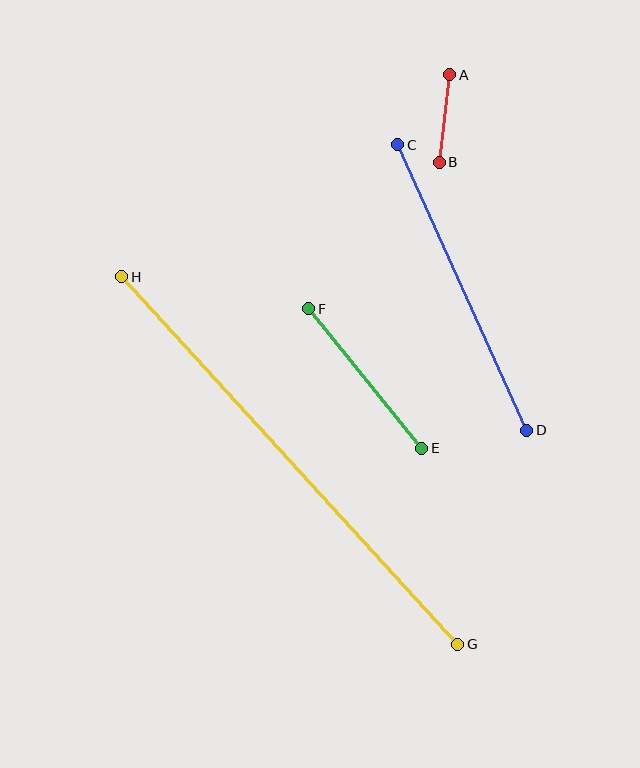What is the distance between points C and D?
The distance is approximately 313 pixels.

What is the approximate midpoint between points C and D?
The midpoint is at approximately (462, 288) pixels.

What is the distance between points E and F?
The distance is approximately 180 pixels.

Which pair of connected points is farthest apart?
Points G and H are farthest apart.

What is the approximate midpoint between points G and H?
The midpoint is at approximately (290, 461) pixels.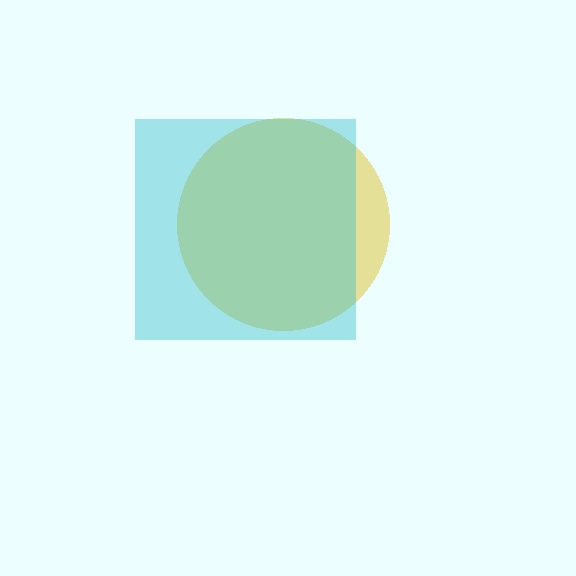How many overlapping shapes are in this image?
There are 2 overlapping shapes in the image.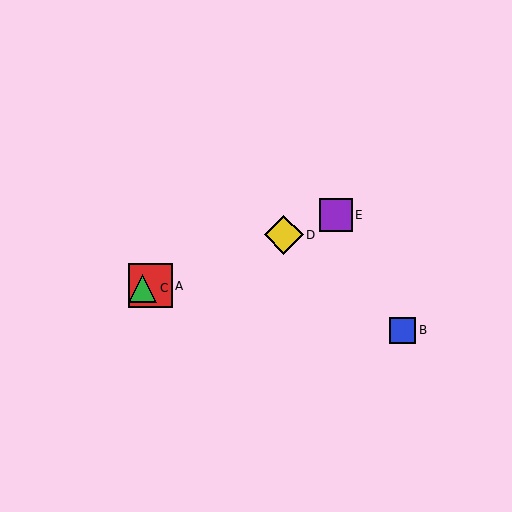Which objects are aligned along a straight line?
Objects A, C, D, E are aligned along a straight line.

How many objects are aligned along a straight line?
4 objects (A, C, D, E) are aligned along a straight line.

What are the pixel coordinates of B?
Object B is at (403, 330).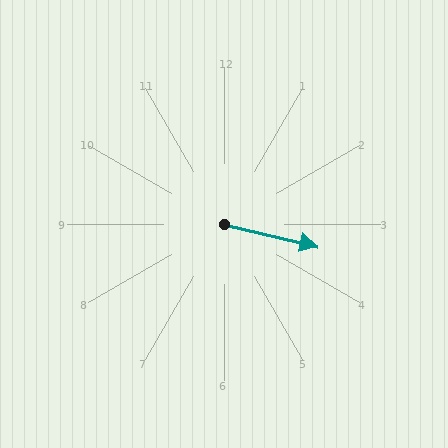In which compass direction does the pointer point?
East.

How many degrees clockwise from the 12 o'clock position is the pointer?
Approximately 103 degrees.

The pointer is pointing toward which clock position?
Roughly 3 o'clock.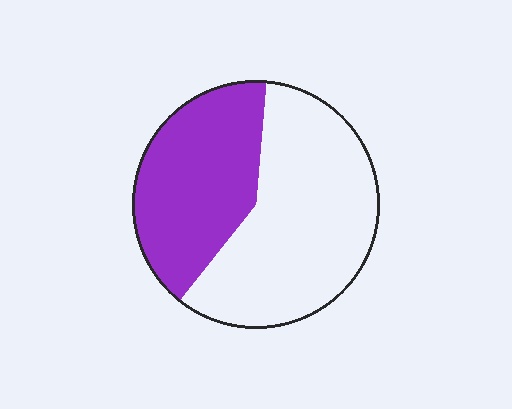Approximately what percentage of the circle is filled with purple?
Approximately 40%.